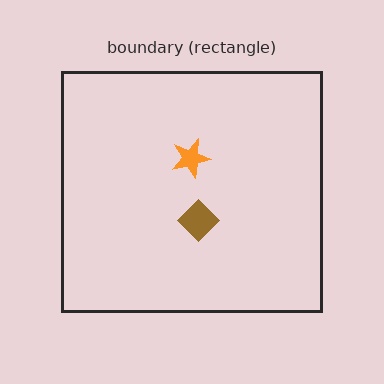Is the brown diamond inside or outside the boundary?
Inside.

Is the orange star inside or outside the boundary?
Inside.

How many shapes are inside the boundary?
2 inside, 0 outside.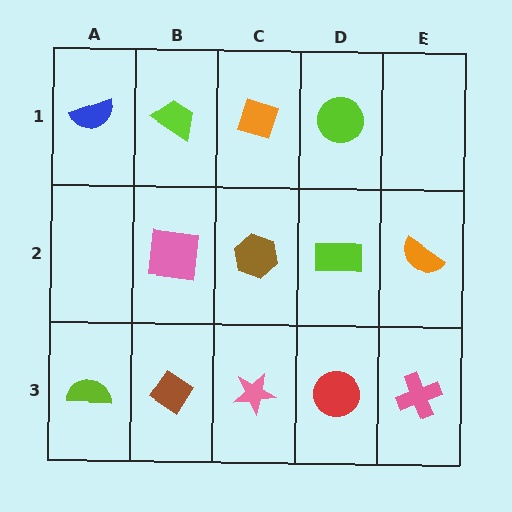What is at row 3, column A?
A lime semicircle.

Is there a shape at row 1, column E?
No, that cell is empty.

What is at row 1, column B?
A lime trapezoid.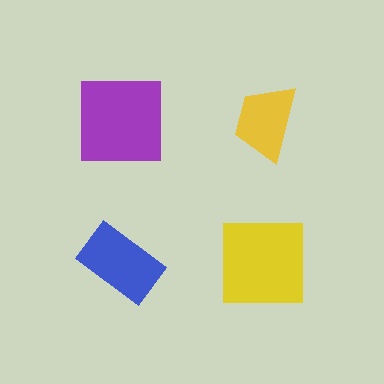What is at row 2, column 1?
A blue rectangle.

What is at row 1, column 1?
A purple square.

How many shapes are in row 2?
2 shapes.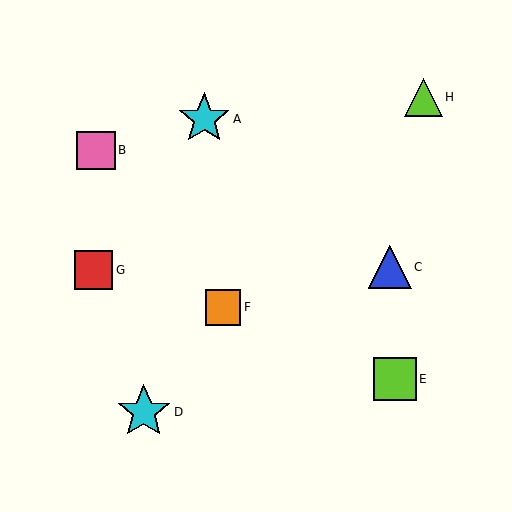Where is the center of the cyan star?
The center of the cyan star is at (204, 119).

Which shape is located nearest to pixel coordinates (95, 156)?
The pink square (labeled B) at (96, 150) is nearest to that location.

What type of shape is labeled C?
Shape C is a blue triangle.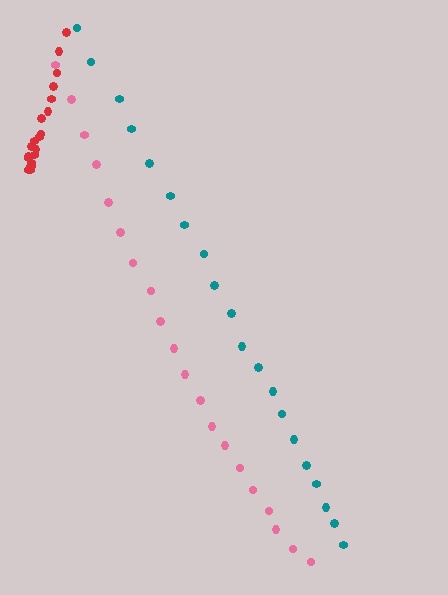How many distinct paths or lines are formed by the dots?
There are 3 distinct paths.